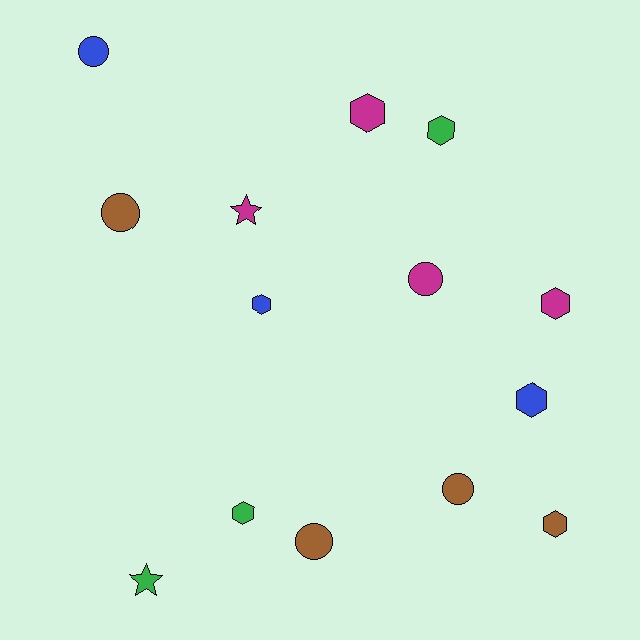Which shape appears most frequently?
Hexagon, with 7 objects.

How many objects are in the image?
There are 14 objects.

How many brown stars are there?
There are no brown stars.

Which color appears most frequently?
Magenta, with 4 objects.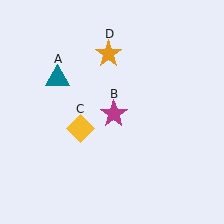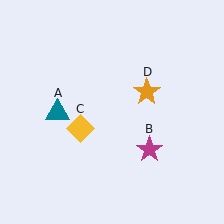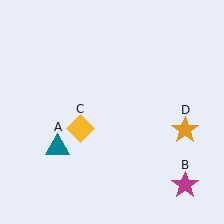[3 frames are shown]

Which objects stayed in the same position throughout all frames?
Yellow diamond (object C) remained stationary.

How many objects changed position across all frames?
3 objects changed position: teal triangle (object A), magenta star (object B), orange star (object D).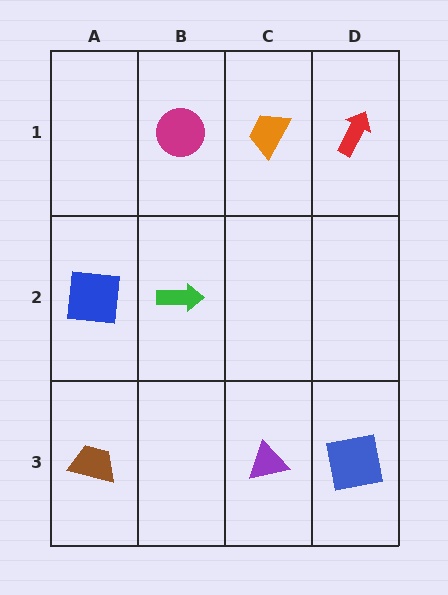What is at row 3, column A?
A brown trapezoid.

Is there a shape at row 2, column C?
No, that cell is empty.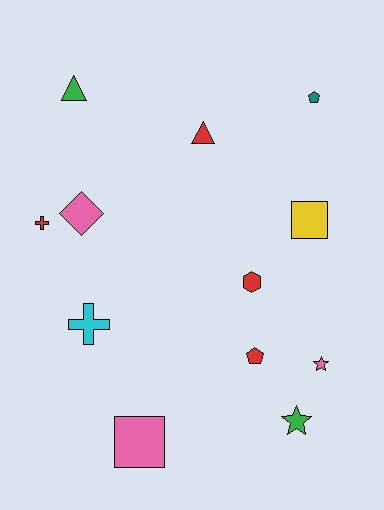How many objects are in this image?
There are 12 objects.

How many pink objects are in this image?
There are 3 pink objects.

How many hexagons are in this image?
There is 1 hexagon.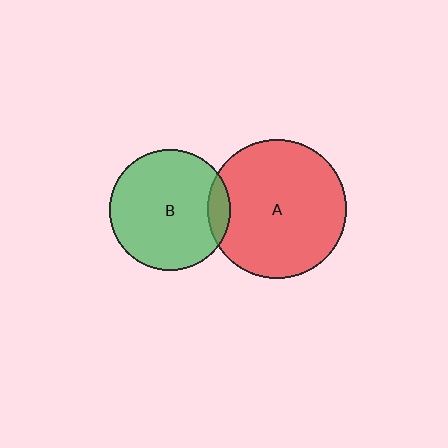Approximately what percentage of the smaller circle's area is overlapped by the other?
Approximately 10%.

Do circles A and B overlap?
Yes.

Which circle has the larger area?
Circle A (red).